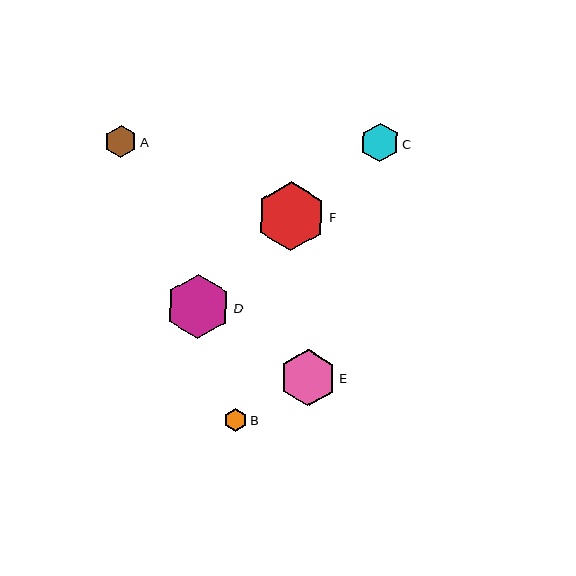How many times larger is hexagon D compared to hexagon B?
Hexagon D is approximately 2.9 times the size of hexagon B.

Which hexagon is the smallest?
Hexagon B is the smallest with a size of approximately 23 pixels.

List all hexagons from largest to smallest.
From largest to smallest: F, D, E, C, A, B.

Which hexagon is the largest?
Hexagon F is the largest with a size of approximately 69 pixels.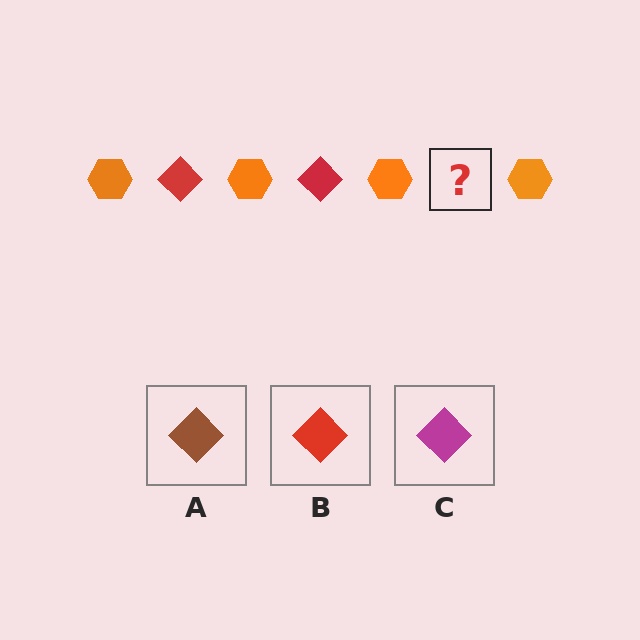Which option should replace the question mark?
Option B.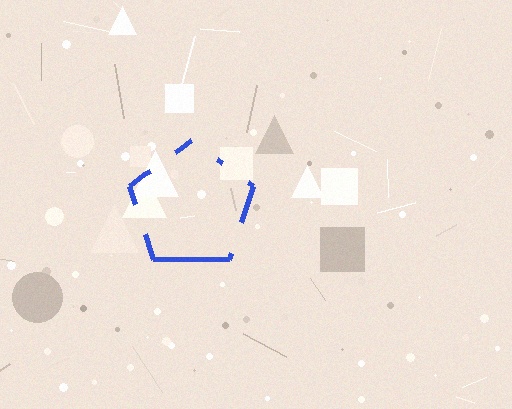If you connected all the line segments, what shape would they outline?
They would outline a pentagon.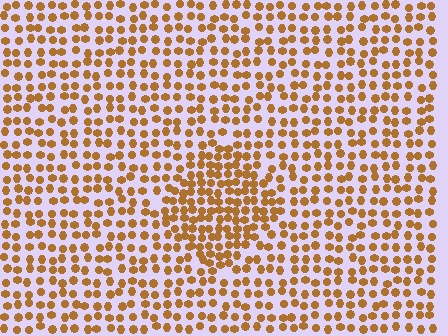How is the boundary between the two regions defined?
The boundary is defined by a change in element density (approximately 1.7x ratio). All elements are the same color, size, and shape.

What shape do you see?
I see a diamond.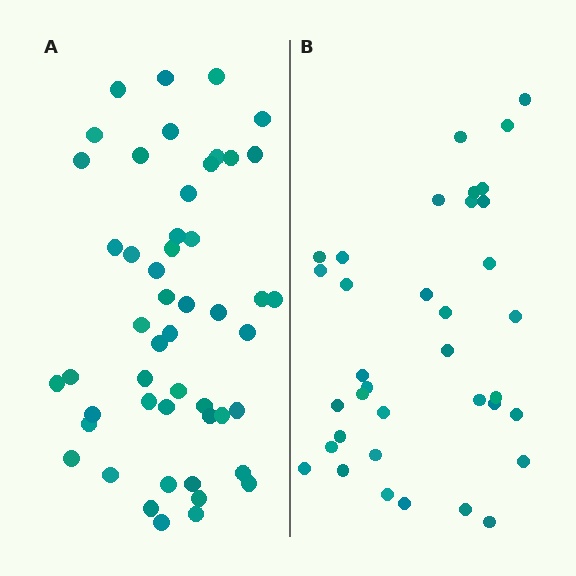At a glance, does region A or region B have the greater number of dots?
Region A (the left region) has more dots.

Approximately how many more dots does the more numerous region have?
Region A has approximately 15 more dots than region B.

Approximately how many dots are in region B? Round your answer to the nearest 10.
About 40 dots. (The exact count is 36, which rounds to 40.)